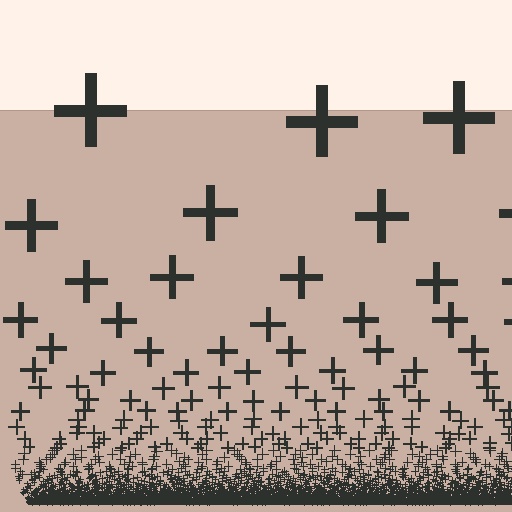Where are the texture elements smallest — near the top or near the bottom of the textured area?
Near the bottom.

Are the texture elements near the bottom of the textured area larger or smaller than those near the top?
Smaller. The gradient is inverted — elements near the bottom are smaller and denser.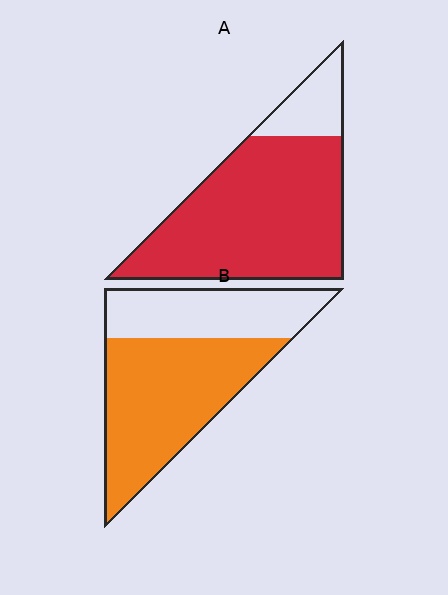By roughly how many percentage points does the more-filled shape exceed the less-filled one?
By roughly 20 percentage points (A over B).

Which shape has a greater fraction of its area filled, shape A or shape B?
Shape A.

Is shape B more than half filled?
Yes.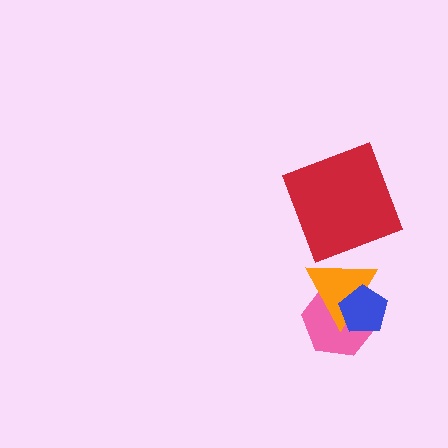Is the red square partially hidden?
No, no other shape covers it.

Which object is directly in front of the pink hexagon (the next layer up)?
The orange triangle is directly in front of the pink hexagon.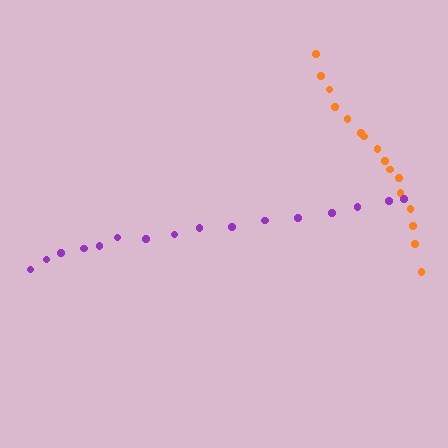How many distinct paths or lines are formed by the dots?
There are 2 distinct paths.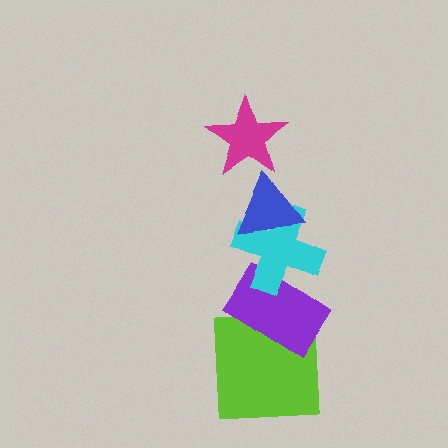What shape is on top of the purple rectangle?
The cyan cross is on top of the purple rectangle.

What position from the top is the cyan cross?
The cyan cross is 3rd from the top.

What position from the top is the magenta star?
The magenta star is 1st from the top.